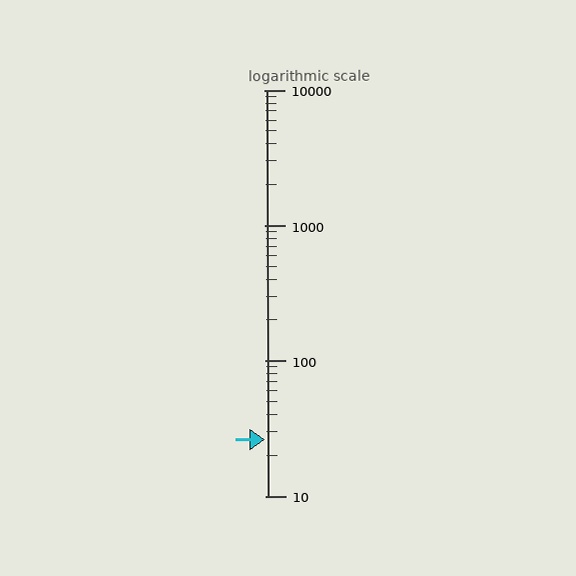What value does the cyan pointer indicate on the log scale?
The pointer indicates approximately 26.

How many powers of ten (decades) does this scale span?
The scale spans 3 decades, from 10 to 10000.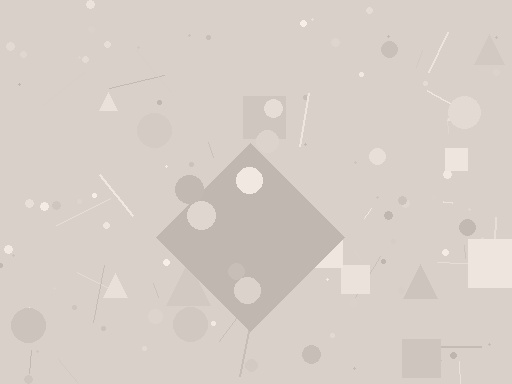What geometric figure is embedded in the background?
A diamond is embedded in the background.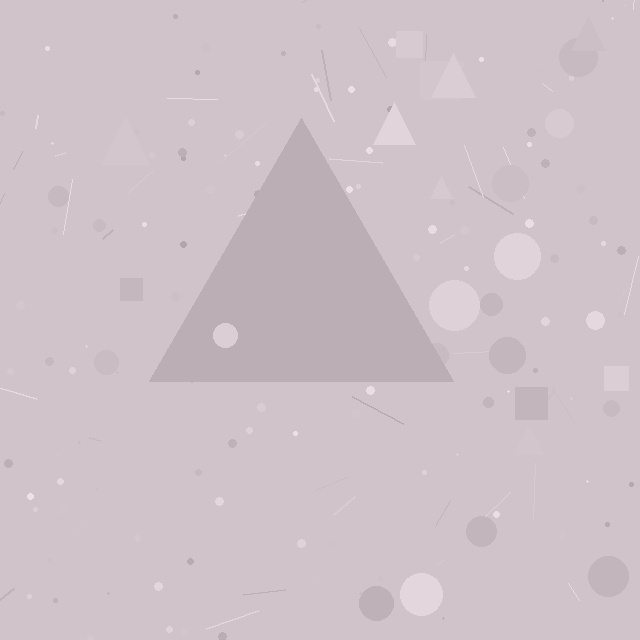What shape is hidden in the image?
A triangle is hidden in the image.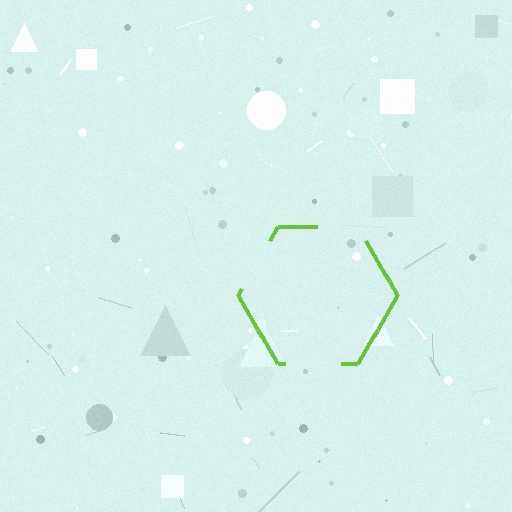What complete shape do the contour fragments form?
The contour fragments form a hexagon.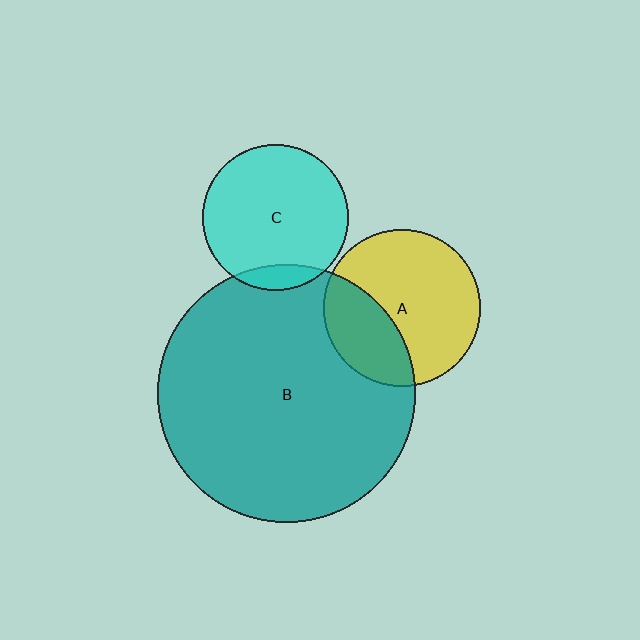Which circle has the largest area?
Circle B (teal).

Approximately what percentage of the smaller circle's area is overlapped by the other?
Approximately 35%.